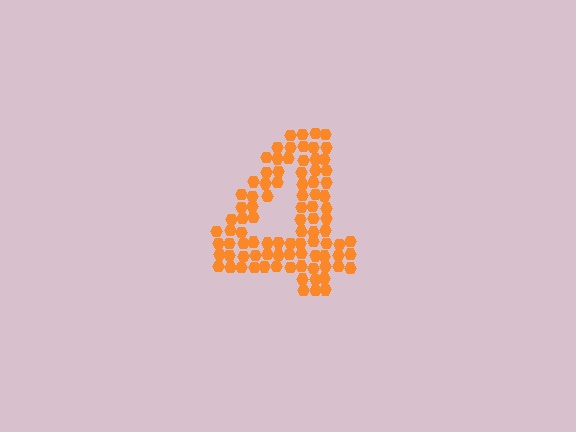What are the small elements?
The small elements are hexagons.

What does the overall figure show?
The overall figure shows the digit 4.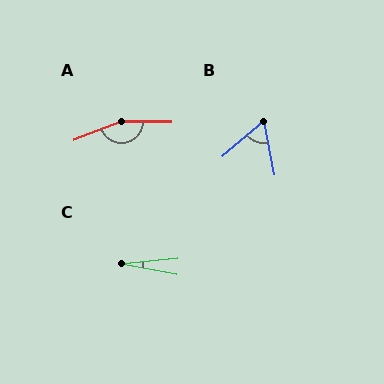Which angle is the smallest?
C, at approximately 16 degrees.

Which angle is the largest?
A, at approximately 158 degrees.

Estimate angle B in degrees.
Approximately 61 degrees.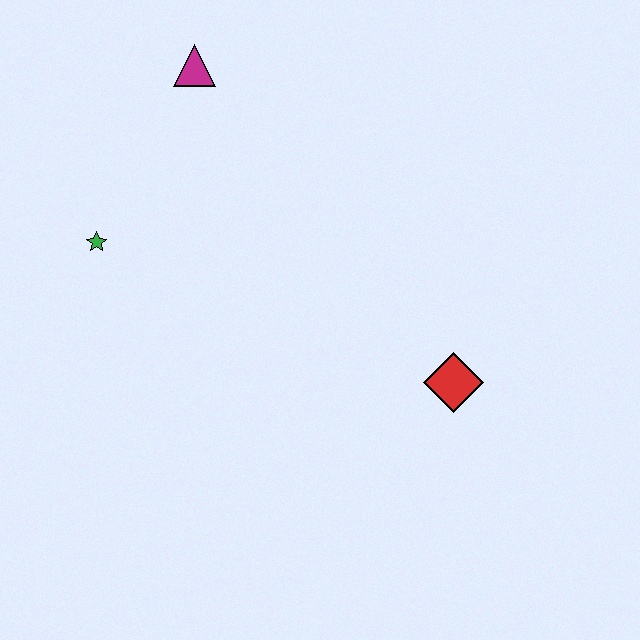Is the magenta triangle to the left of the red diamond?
Yes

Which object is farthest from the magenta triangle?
The red diamond is farthest from the magenta triangle.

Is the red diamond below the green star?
Yes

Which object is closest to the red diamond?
The green star is closest to the red diamond.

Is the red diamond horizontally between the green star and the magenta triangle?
No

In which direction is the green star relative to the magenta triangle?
The green star is below the magenta triangle.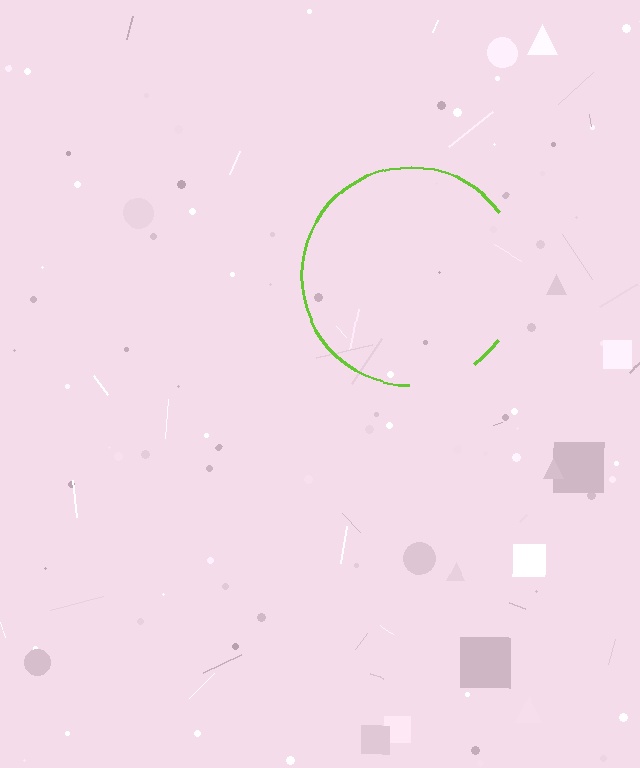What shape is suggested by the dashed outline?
The dashed outline suggests a circle.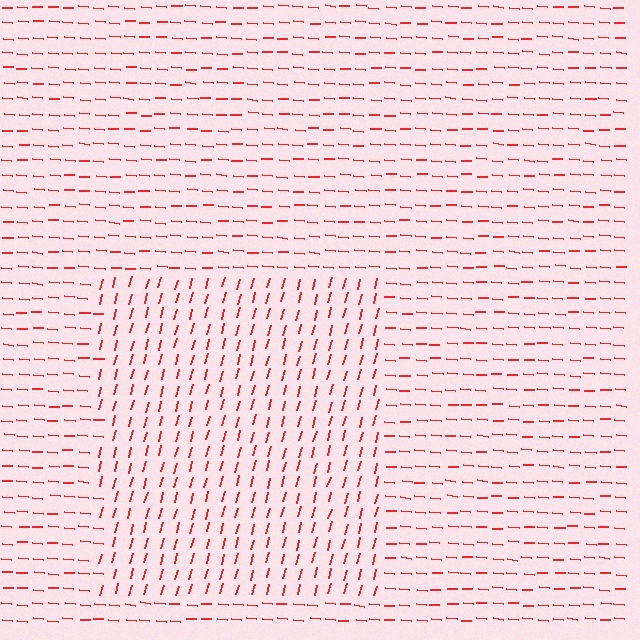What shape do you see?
I see a rectangle.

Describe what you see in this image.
The image is filled with small red line segments. A rectangle region in the image has lines oriented differently from the surrounding lines, creating a visible texture boundary.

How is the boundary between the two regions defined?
The boundary is defined purely by a change in line orientation (approximately 79 degrees difference). All lines are the same color and thickness.